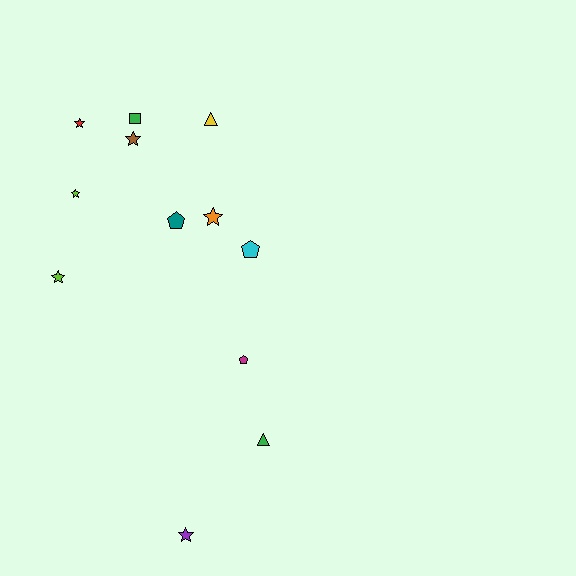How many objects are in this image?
There are 12 objects.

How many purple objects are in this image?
There is 1 purple object.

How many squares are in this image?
There is 1 square.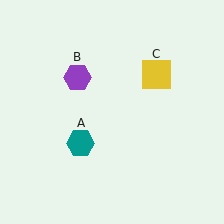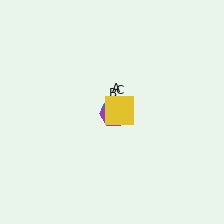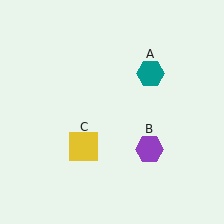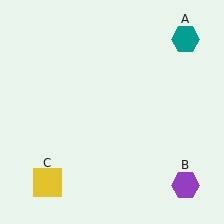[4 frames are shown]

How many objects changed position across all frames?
3 objects changed position: teal hexagon (object A), purple hexagon (object B), yellow square (object C).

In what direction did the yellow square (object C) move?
The yellow square (object C) moved down and to the left.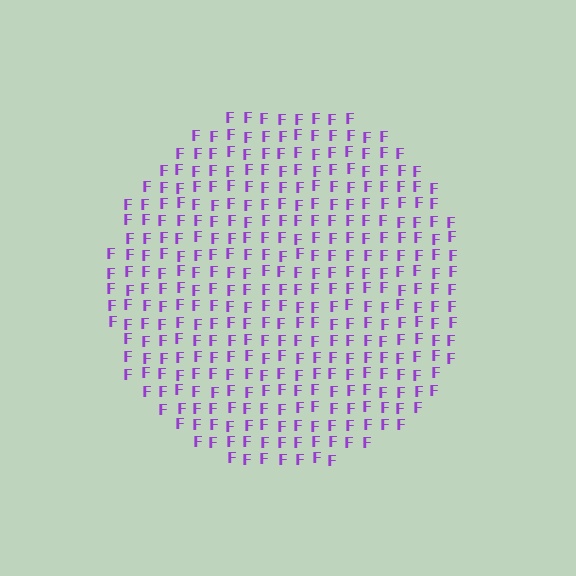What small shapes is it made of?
It is made of small letter F's.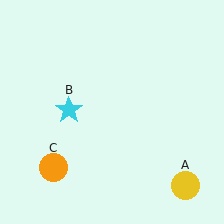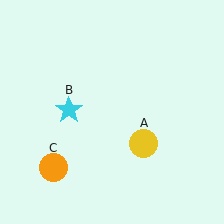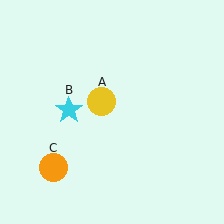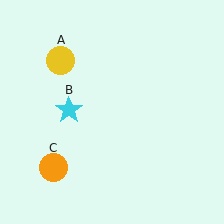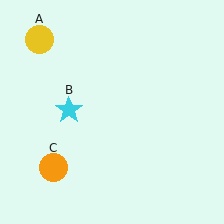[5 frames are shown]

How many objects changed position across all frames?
1 object changed position: yellow circle (object A).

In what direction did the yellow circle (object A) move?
The yellow circle (object A) moved up and to the left.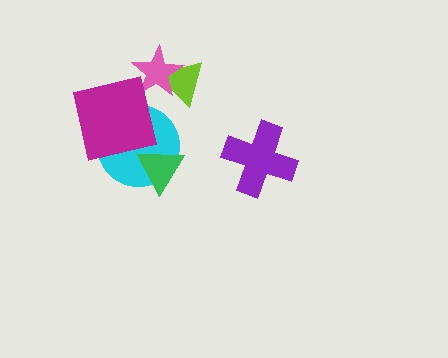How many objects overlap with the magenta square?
1 object overlaps with the magenta square.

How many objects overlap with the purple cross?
0 objects overlap with the purple cross.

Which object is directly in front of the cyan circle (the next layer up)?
The magenta square is directly in front of the cyan circle.